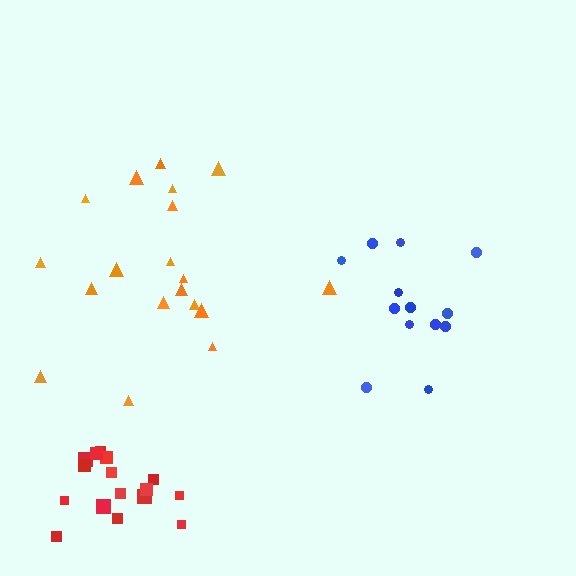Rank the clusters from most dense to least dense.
red, blue, orange.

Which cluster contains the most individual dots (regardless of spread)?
Orange (19).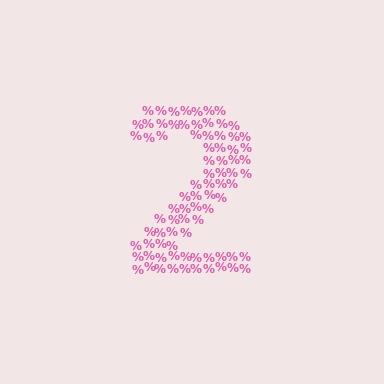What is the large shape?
The large shape is the digit 2.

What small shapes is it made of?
It is made of small percent signs.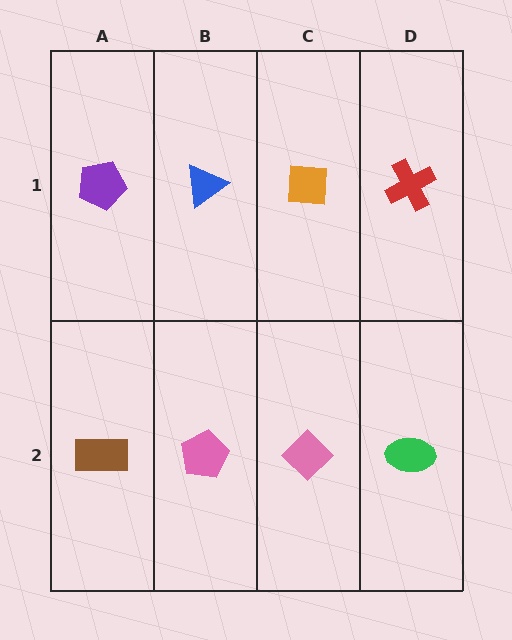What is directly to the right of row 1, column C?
A red cross.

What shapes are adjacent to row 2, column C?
An orange square (row 1, column C), a pink pentagon (row 2, column B), a green ellipse (row 2, column D).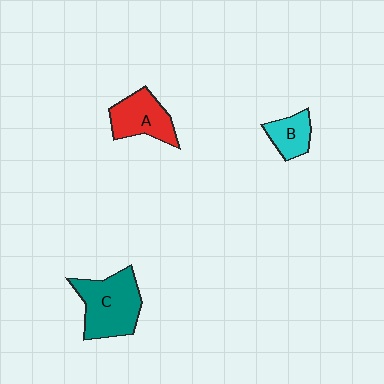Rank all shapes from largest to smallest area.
From largest to smallest: C (teal), A (red), B (cyan).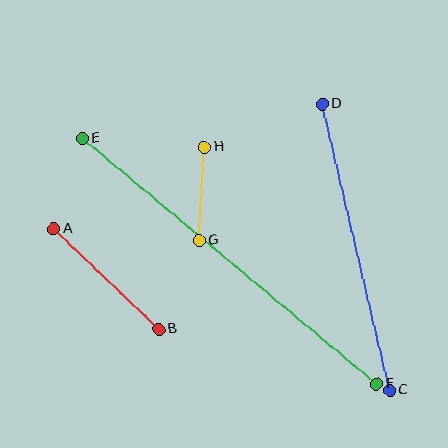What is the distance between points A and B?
The distance is approximately 145 pixels.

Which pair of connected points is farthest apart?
Points E and F are farthest apart.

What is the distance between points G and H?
The distance is approximately 94 pixels.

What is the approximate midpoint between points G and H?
The midpoint is at approximately (202, 194) pixels.